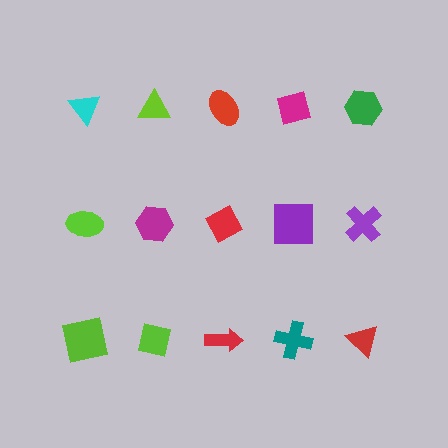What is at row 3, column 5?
A red triangle.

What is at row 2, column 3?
A red diamond.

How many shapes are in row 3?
5 shapes.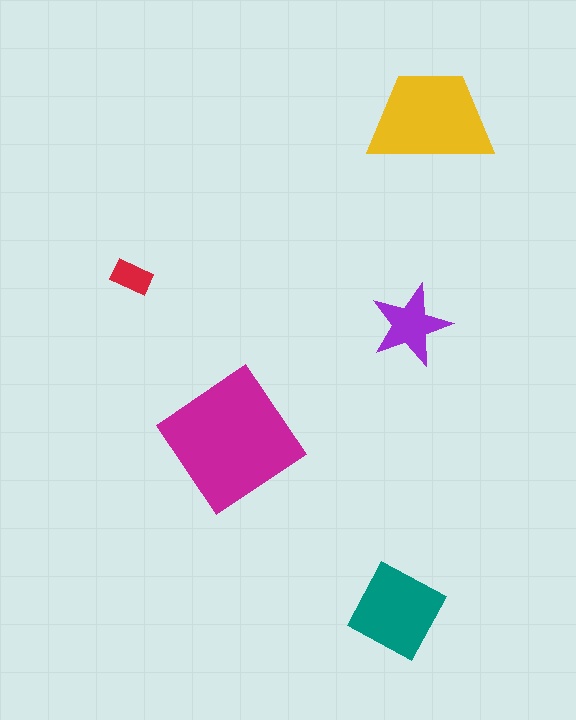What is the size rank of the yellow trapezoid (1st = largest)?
2nd.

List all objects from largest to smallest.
The magenta diamond, the yellow trapezoid, the teal diamond, the purple star, the red rectangle.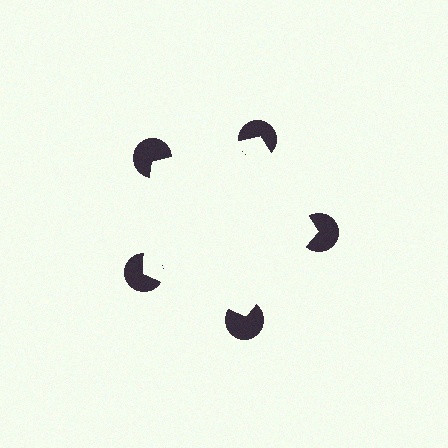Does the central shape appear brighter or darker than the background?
It typically appears slightly brighter than the background, even though no actual brightness change is drawn.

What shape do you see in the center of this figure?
An illusory pentagon — its edges are inferred from the aligned wedge cuts in the pac-man discs, not physically drawn.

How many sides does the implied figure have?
5 sides.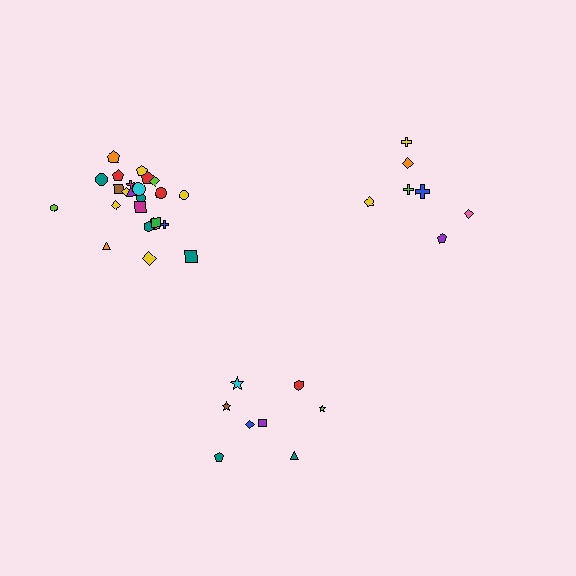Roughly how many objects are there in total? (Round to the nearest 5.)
Roughly 40 objects in total.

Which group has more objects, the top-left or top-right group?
The top-left group.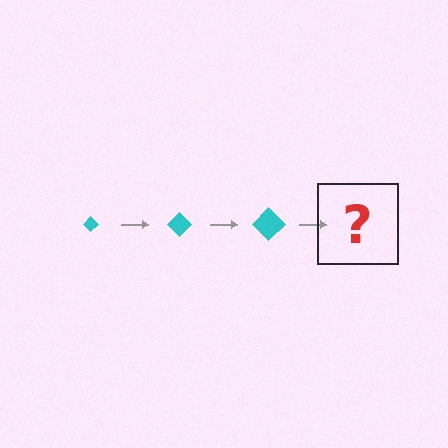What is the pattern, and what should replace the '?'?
The pattern is that the diamond gets progressively larger each step. The '?' should be a cyan diamond, larger than the previous one.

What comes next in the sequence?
The next element should be a cyan diamond, larger than the previous one.